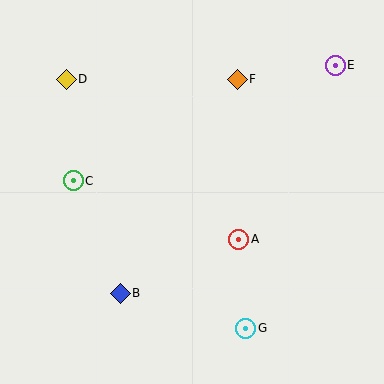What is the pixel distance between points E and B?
The distance between E and B is 314 pixels.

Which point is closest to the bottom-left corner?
Point B is closest to the bottom-left corner.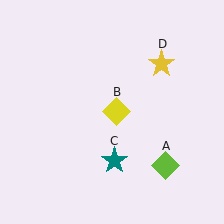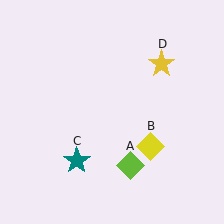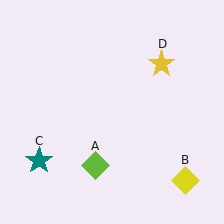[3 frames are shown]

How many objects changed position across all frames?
3 objects changed position: lime diamond (object A), yellow diamond (object B), teal star (object C).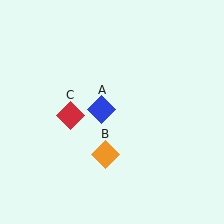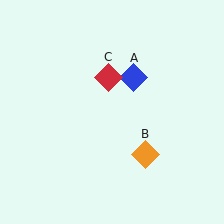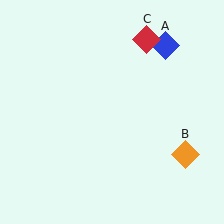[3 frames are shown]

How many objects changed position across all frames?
3 objects changed position: blue diamond (object A), orange diamond (object B), red diamond (object C).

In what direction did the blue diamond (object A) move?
The blue diamond (object A) moved up and to the right.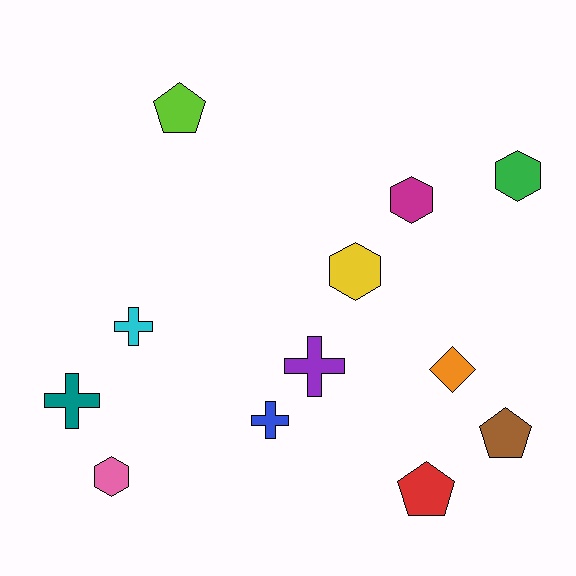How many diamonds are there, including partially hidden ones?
There is 1 diamond.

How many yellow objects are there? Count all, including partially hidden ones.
There is 1 yellow object.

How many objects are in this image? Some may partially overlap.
There are 12 objects.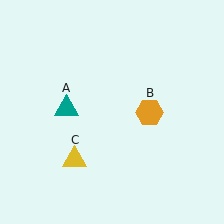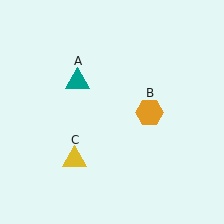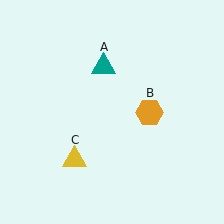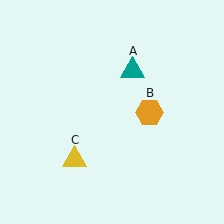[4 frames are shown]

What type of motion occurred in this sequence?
The teal triangle (object A) rotated clockwise around the center of the scene.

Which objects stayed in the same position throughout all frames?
Orange hexagon (object B) and yellow triangle (object C) remained stationary.